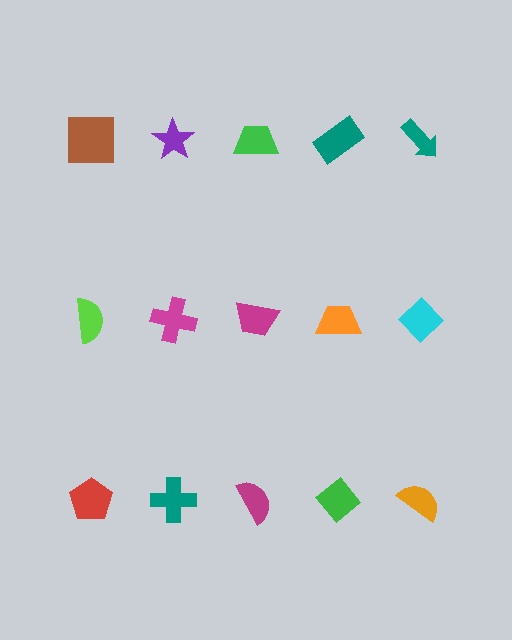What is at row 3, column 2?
A teal cross.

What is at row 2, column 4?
An orange trapezoid.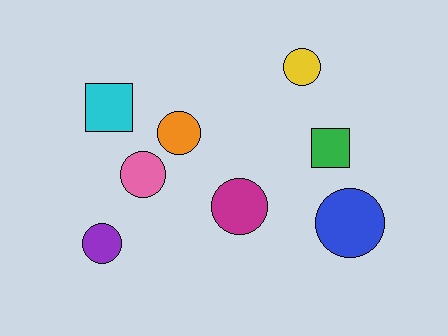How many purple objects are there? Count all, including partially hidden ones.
There is 1 purple object.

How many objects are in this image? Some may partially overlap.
There are 8 objects.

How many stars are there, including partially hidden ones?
There are no stars.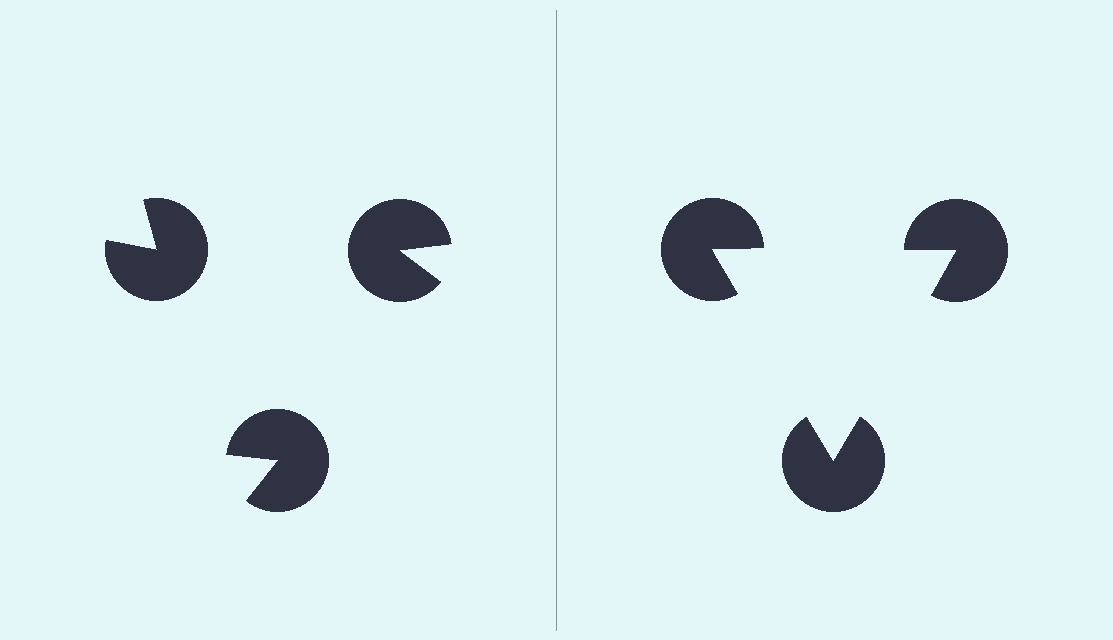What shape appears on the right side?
An illusory triangle.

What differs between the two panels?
The pac-man discs are positioned identically on both sides; only the wedge orientations differ. On the right they align to a triangle; on the left they are misaligned.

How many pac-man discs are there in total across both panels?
6 — 3 on each side.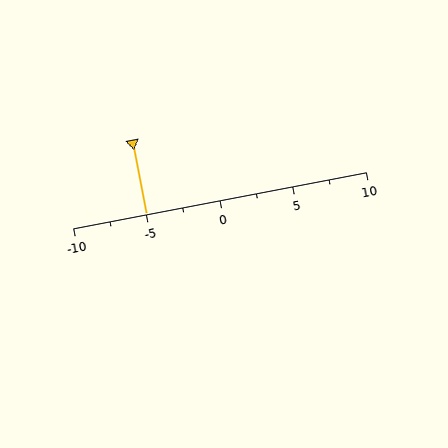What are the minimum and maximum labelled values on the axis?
The axis runs from -10 to 10.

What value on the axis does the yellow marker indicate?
The marker indicates approximately -5.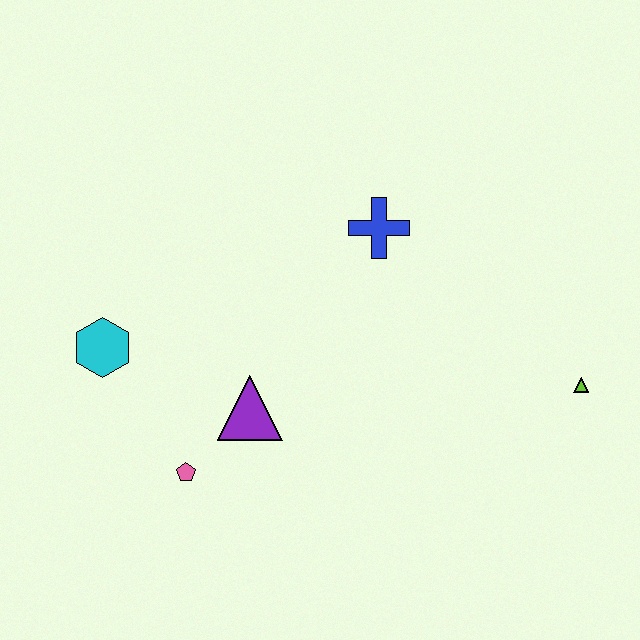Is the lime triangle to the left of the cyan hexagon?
No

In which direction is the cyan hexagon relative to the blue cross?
The cyan hexagon is to the left of the blue cross.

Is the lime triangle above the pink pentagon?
Yes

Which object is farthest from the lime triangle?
The cyan hexagon is farthest from the lime triangle.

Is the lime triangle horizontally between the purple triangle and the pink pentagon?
No